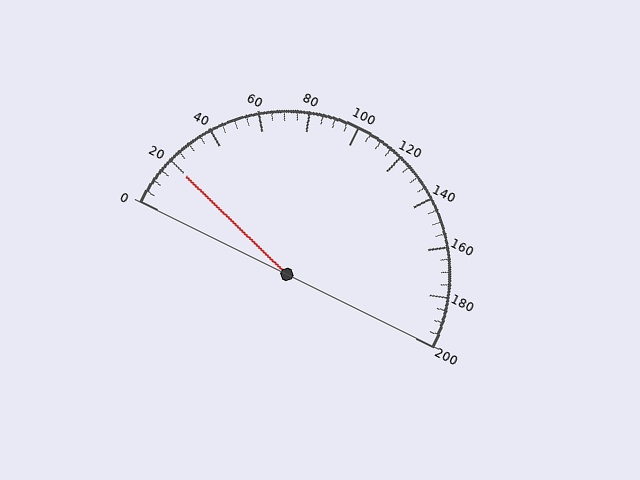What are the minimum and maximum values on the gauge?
The gauge ranges from 0 to 200.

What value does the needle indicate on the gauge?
The needle indicates approximately 20.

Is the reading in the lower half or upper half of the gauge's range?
The reading is in the lower half of the range (0 to 200).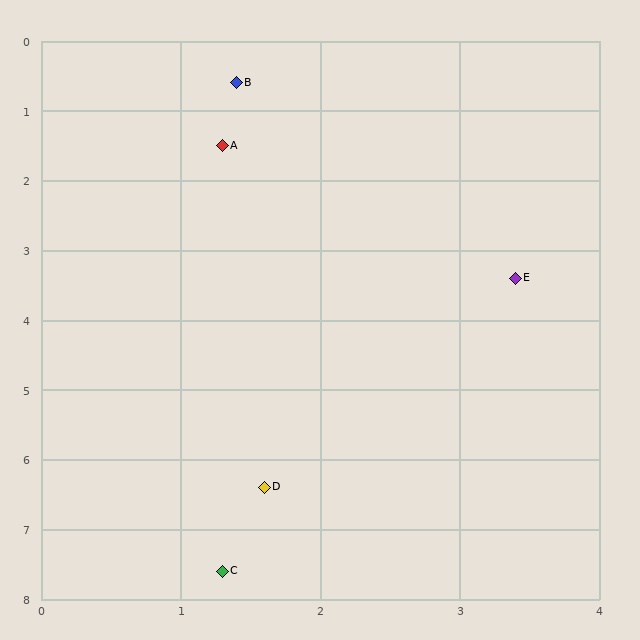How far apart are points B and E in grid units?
Points B and E are about 3.4 grid units apart.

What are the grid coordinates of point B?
Point B is at approximately (1.4, 0.6).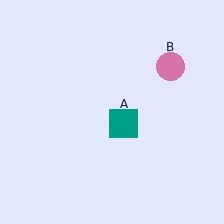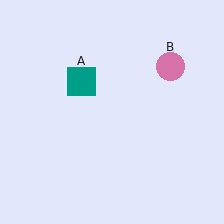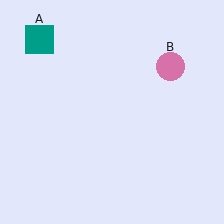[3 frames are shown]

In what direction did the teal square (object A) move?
The teal square (object A) moved up and to the left.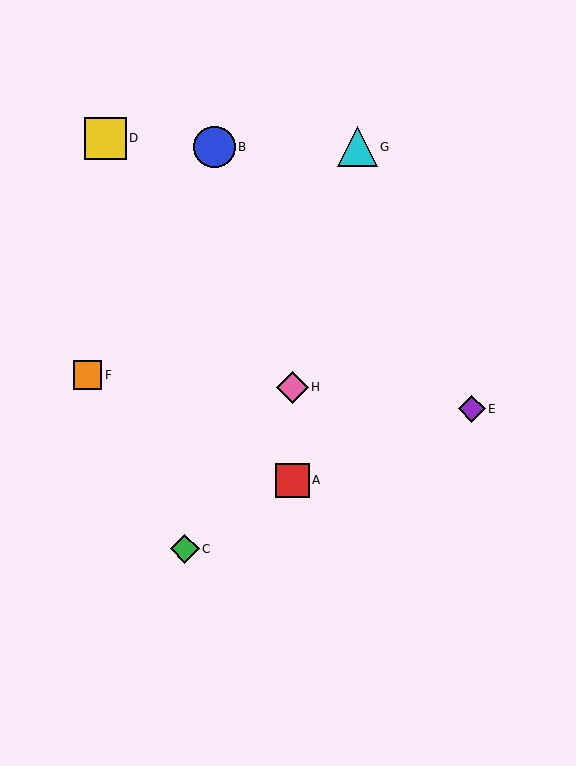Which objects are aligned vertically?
Objects A, H are aligned vertically.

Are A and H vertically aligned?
Yes, both are at x≈292.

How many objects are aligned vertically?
2 objects (A, H) are aligned vertically.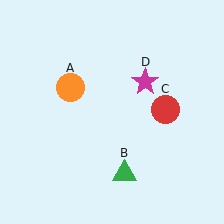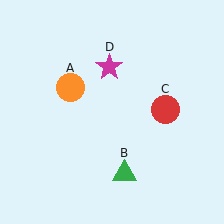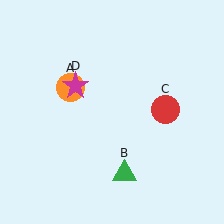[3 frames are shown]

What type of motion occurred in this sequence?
The magenta star (object D) rotated counterclockwise around the center of the scene.